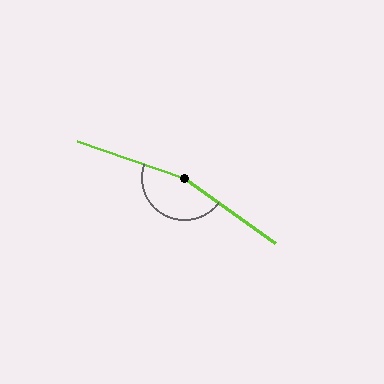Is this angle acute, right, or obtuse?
It is obtuse.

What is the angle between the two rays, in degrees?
Approximately 163 degrees.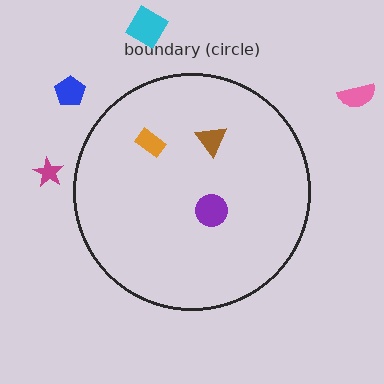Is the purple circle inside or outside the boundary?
Inside.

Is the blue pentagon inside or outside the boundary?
Outside.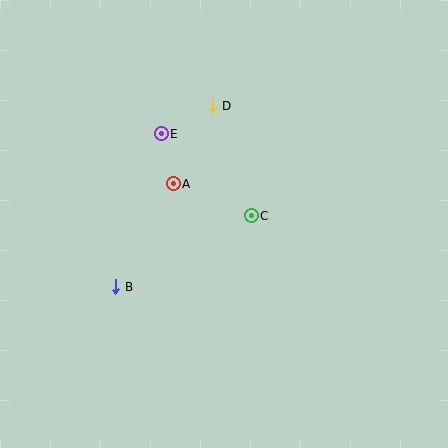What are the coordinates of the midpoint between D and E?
The midpoint between D and E is at (187, 120).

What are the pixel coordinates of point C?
Point C is at (251, 216).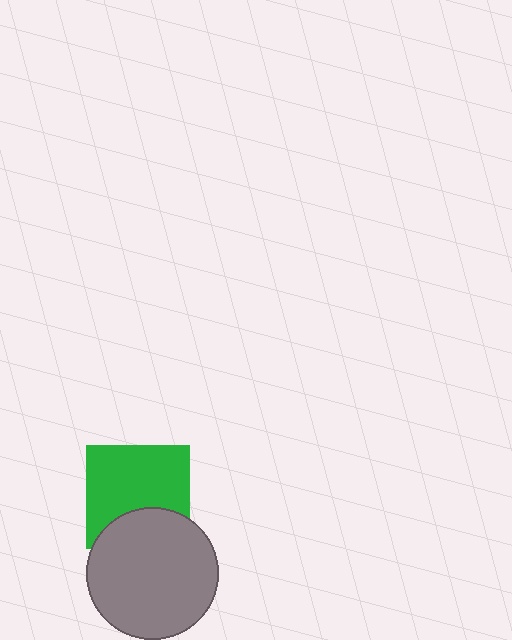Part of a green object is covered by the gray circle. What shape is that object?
It is a square.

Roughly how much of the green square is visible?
Most of it is visible (roughly 69%).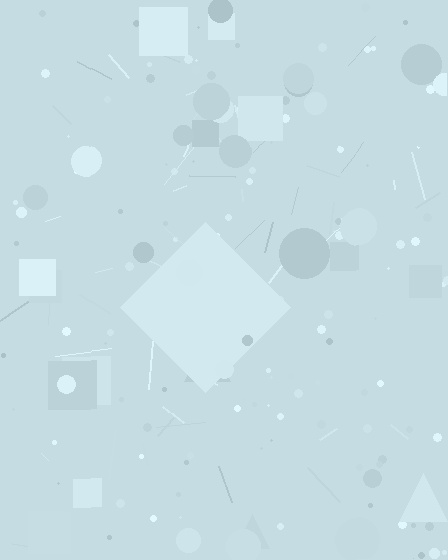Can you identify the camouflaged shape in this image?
The camouflaged shape is a diamond.